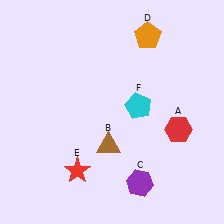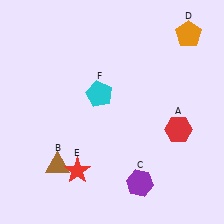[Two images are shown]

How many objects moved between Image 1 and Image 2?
3 objects moved between the two images.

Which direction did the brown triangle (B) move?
The brown triangle (B) moved left.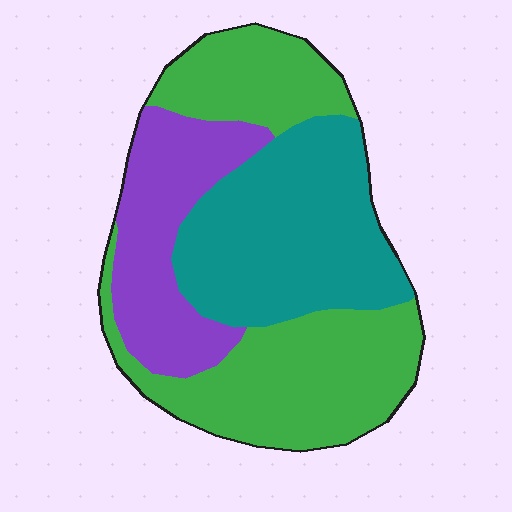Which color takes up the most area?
Green, at roughly 45%.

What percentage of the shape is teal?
Teal takes up about one third (1/3) of the shape.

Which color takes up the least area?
Purple, at roughly 25%.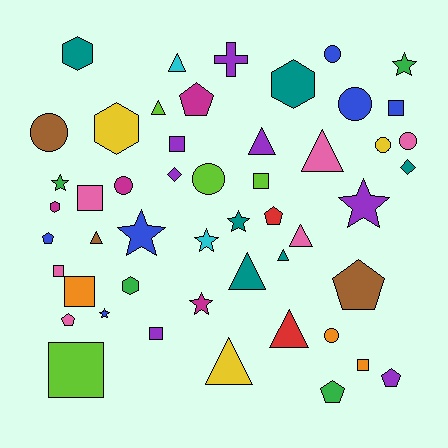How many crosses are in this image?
There is 1 cross.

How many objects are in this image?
There are 50 objects.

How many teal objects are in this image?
There are 6 teal objects.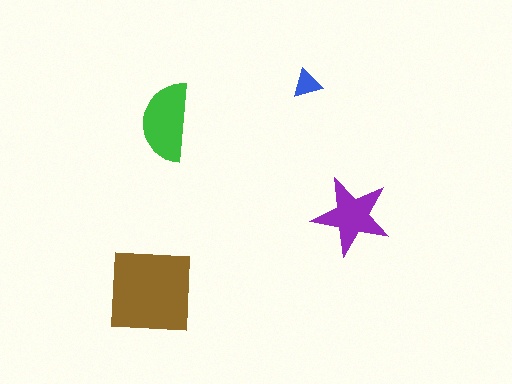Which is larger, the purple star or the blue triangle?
The purple star.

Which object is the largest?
The brown square.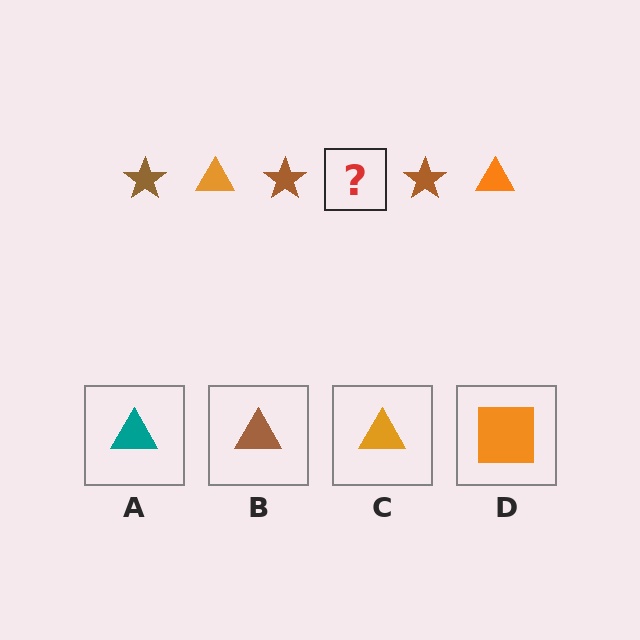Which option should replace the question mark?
Option C.